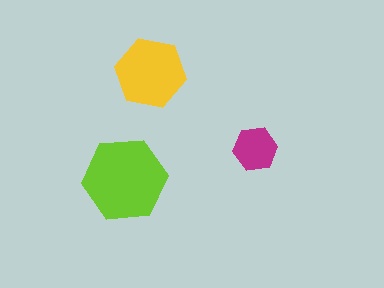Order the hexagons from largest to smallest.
the lime one, the yellow one, the magenta one.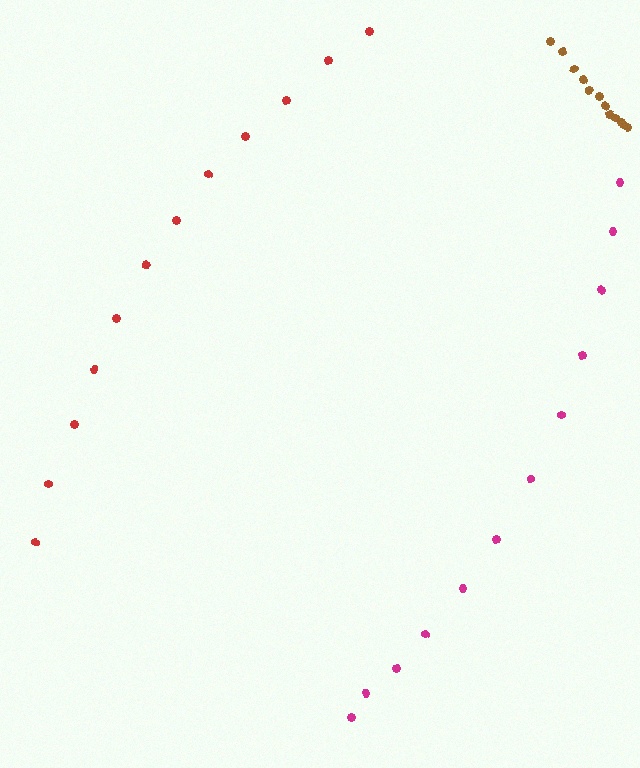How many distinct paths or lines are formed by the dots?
There are 3 distinct paths.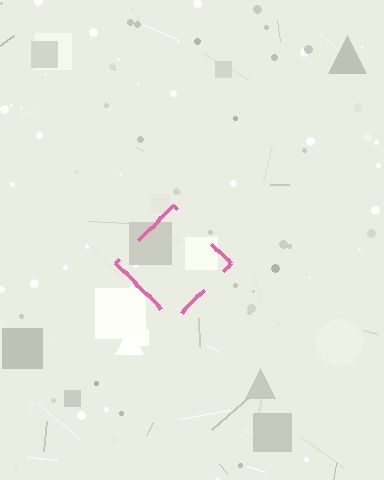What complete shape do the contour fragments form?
The contour fragments form a diamond.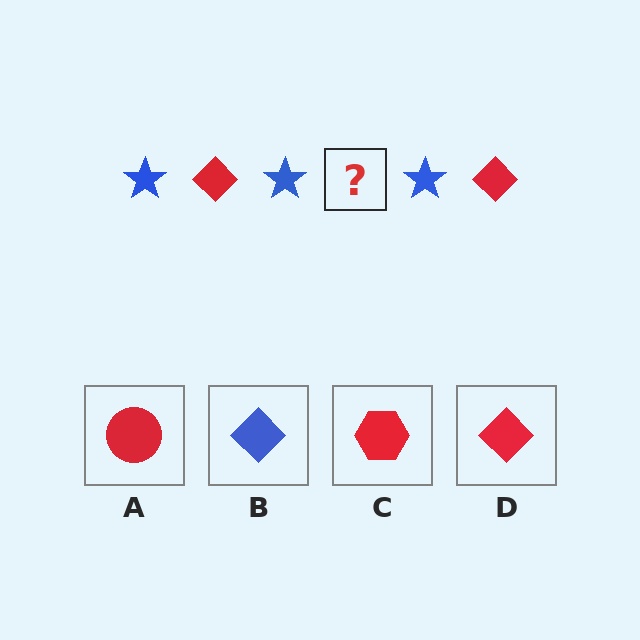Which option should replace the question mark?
Option D.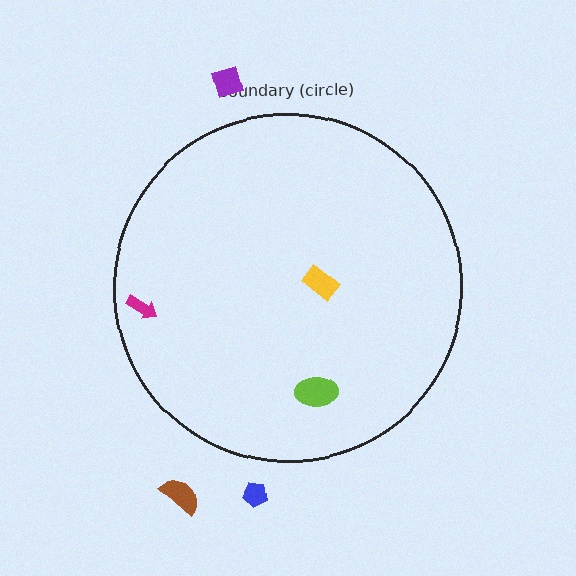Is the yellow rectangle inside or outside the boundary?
Inside.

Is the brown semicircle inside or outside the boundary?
Outside.